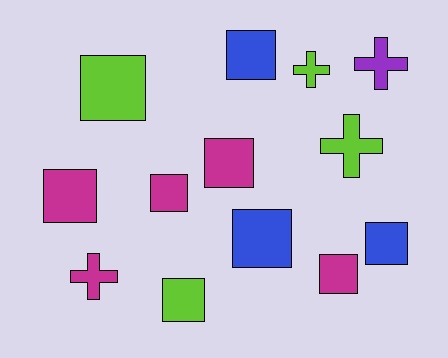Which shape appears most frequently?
Square, with 9 objects.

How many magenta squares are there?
There are 4 magenta squares.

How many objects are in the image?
There are 13 objects.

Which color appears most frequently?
Magenta, with 5 objects.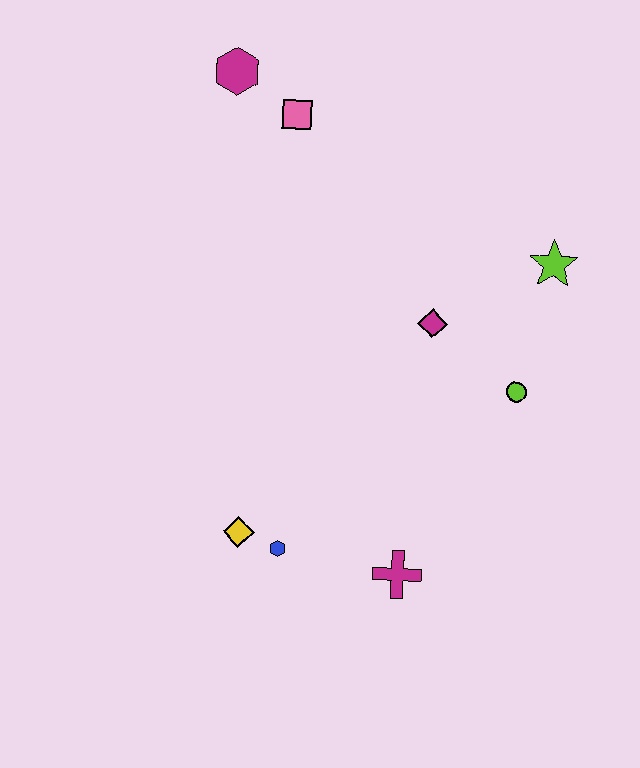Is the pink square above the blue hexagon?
Yes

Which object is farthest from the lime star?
The yellow diamond is farthest from the lime star.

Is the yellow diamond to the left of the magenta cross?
Yes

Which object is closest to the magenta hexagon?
The pink square is closest to the magenta hexagon.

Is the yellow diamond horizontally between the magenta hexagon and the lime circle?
Yes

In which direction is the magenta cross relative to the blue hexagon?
The magenta cross is to the right of the blue hexagon.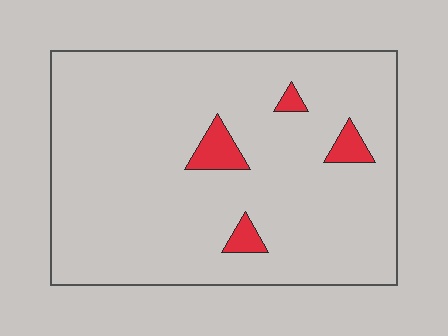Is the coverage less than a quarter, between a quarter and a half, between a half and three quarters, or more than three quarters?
Less than a quarter.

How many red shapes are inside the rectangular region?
4.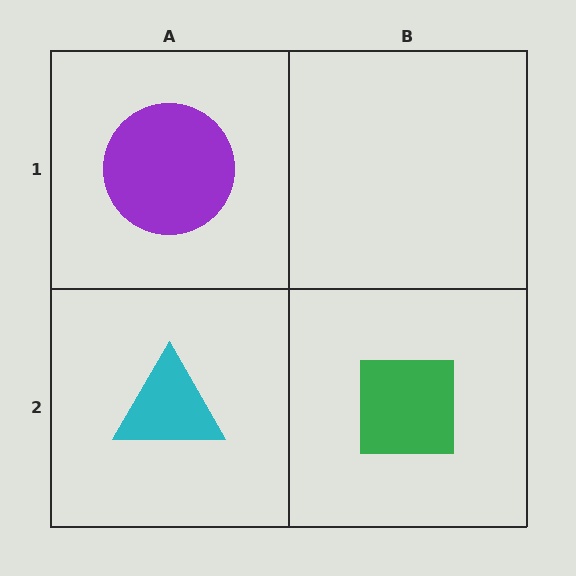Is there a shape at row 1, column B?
No, that cell is empty.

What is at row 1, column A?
A purple circle.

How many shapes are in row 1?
1 shape.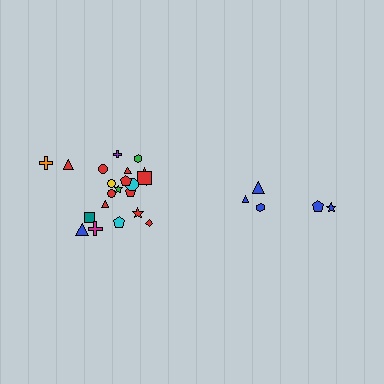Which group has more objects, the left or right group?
The left group.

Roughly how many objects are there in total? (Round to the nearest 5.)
Roughly 25 objects in total.